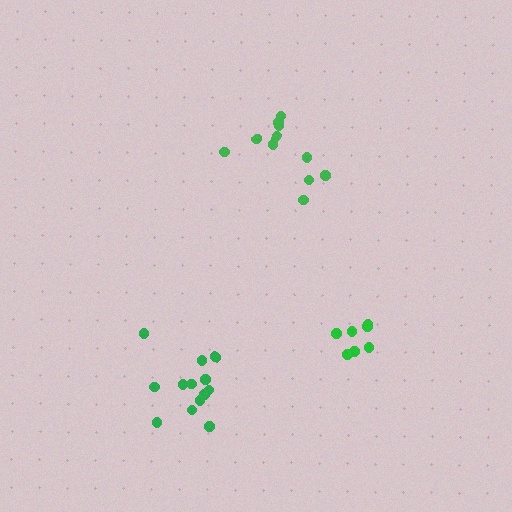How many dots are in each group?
Group 1: 7 dots, Group 2: 13 dots, Group 3: 11 dots (31 total).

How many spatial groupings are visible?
There are 3 spatial groupings.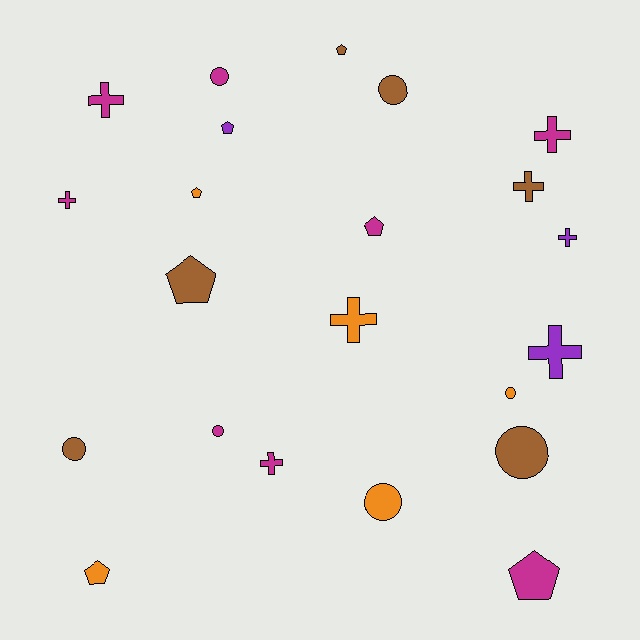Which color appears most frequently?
Magenta, with 8 objects.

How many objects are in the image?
There are 22 objects.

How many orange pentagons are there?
There are 2 orange pentagons.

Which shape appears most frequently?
Cross, with 8 objects.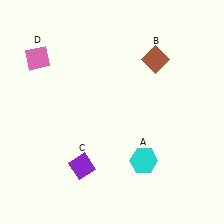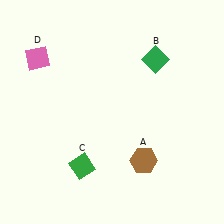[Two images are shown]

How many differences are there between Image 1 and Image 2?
There are 3 differences between the two images.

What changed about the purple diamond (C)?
In Image 1, C is purple. In Image 2, it changed to green.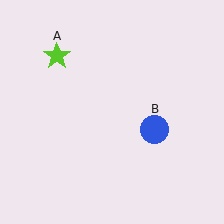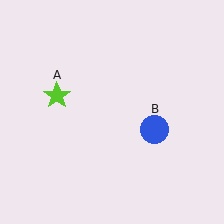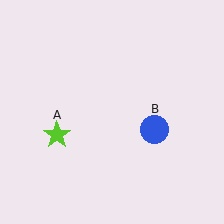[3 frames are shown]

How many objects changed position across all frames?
1 object changed position: lime star (object A).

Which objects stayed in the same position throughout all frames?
Blue circle (object B) remained stationary.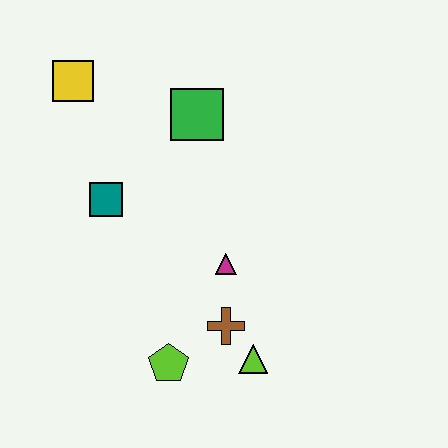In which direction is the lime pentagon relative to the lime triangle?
The lime pentagon is to the left of the lime triangle.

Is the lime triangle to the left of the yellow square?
No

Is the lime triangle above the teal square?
No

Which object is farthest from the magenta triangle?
The yellow square is farthest from the magenta triangle.